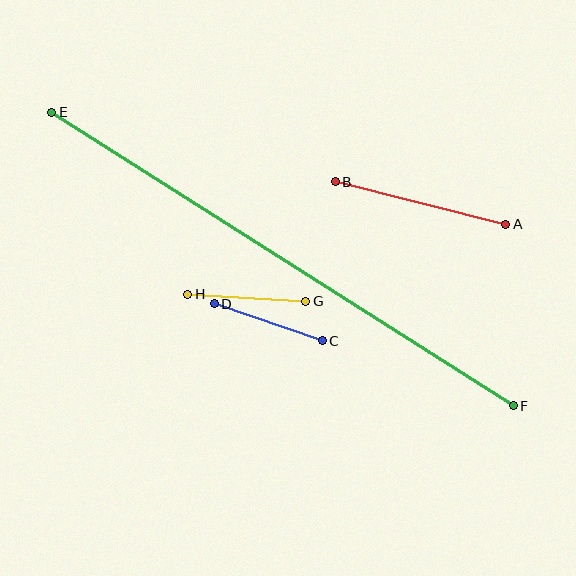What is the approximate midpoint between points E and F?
The midpoint is at approximately (283, 259) pixels.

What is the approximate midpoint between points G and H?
The midpoint is at approximately (247, 298) pixels.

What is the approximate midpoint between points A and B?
The midpoint is at approximately (420, 203) pixels.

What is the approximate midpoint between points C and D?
The midpoint is at approximately (268, 322) pixels.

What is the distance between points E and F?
The distance is approximately 547 pixels.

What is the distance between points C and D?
The distance is approximately 114 pixels.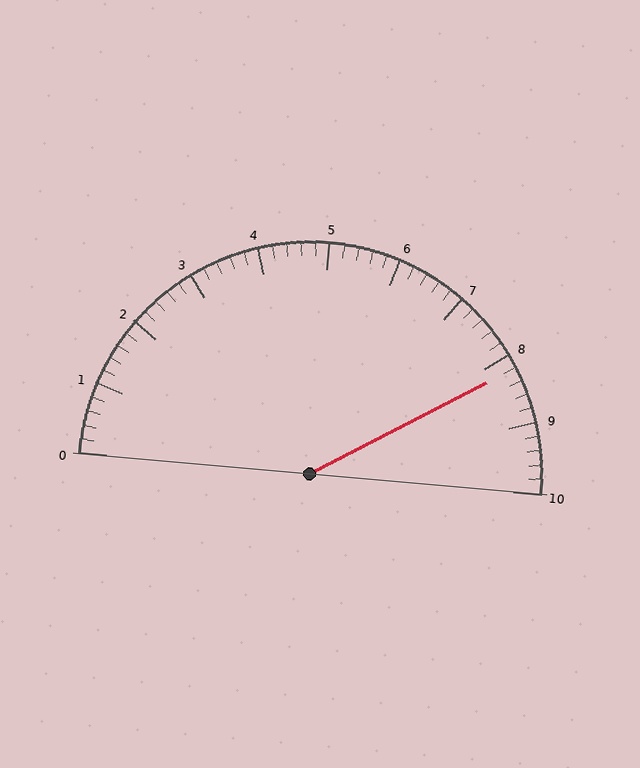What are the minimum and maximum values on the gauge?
The gauge ranges from 0 to 10.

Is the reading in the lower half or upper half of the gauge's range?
The reading is in the upper half of the range (0 to 10).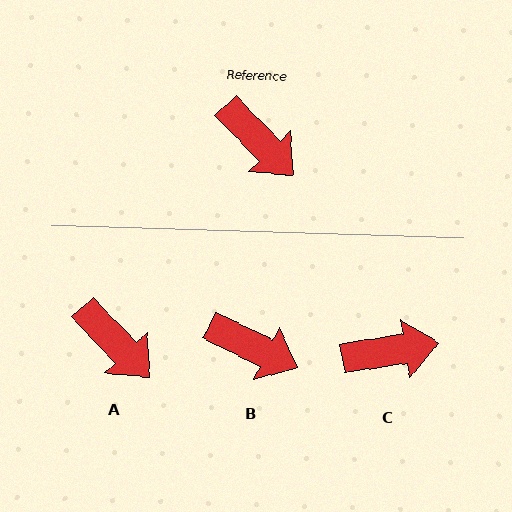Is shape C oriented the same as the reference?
No, it is off by about 55 degrees.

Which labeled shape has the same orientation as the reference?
A.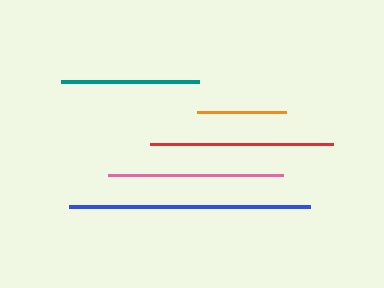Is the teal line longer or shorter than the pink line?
The pink line is longer than the teal line.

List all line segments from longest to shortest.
From longest to shortest: blue, red, pink, teal, orange.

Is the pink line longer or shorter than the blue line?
The blue line is longer than the pink line.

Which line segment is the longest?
The blue line is the longest at approximately 241 pixels.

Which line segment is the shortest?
The orange line is the shortest at approximately 88 pixels.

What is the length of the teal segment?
The teal segment is approximately 139 pixels long.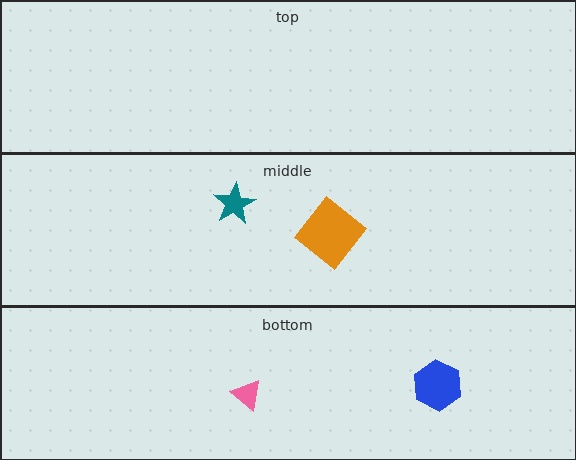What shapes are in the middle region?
The orange diamond, the teal star.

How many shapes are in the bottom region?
2.